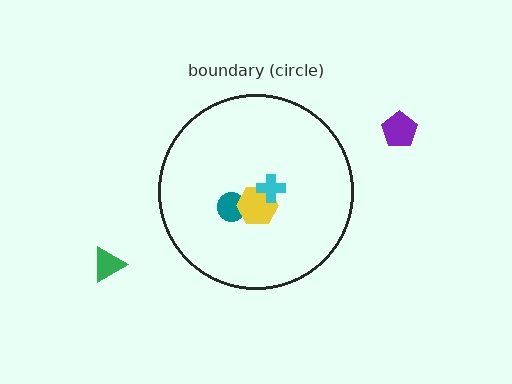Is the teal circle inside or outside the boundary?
Inside.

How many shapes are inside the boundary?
3 inside, 2 outside.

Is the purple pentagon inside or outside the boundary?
Outside.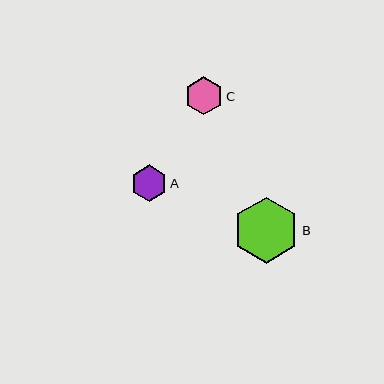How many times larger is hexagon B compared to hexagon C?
Hexagon B is approximately 1.7 times the size of hexagon C.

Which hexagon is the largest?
Hexagon B is the largest with a size of approximately 66 pixels.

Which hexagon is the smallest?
Hexagon A is the smallest with a size of approximately 37 pixels.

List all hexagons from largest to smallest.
From largest to smallest: B, C, A.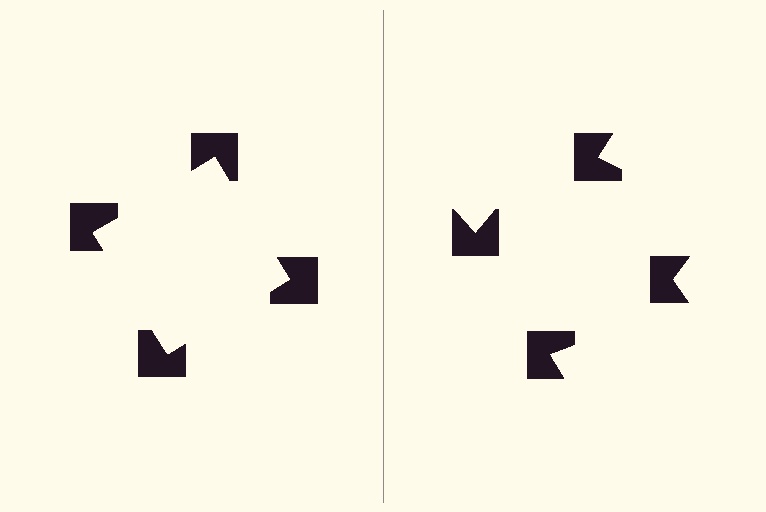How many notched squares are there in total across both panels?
8 — 4 on each side.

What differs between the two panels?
The notched squares are positioned identically on both sides; only the wedge orientations differ. On the left they align to a square; on the right they are misaligned.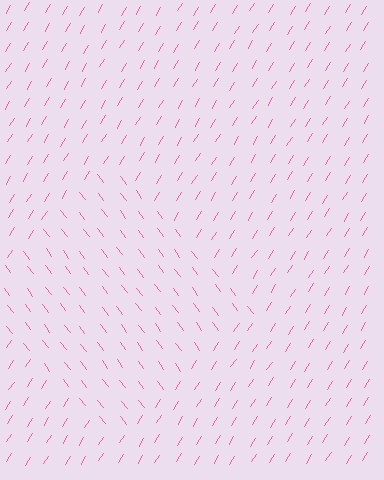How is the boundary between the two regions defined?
The boundary is defined purely by a change in line orientation (approximately 69 degrees difference). All lines are the same color and thickness.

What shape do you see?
I see a diamond.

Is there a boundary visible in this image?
Yes, there is a texture boundary formed by a change in line orientation.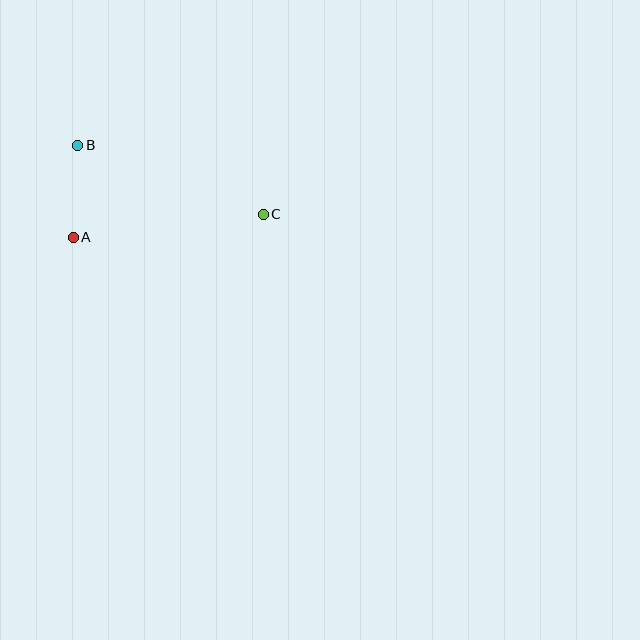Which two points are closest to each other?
Points A and B are closest to each other.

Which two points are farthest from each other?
Points B and C are farthest from each other.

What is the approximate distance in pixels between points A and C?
The distance between A and C is approximately 192 pixels.